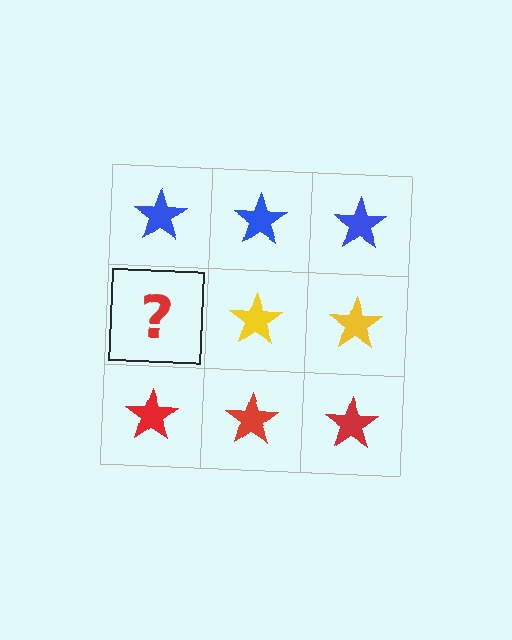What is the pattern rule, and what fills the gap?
The rule is that each row has a consistent color. The gap should be filled with a yellow star.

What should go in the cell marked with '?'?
The missing cell should contain a yellow star.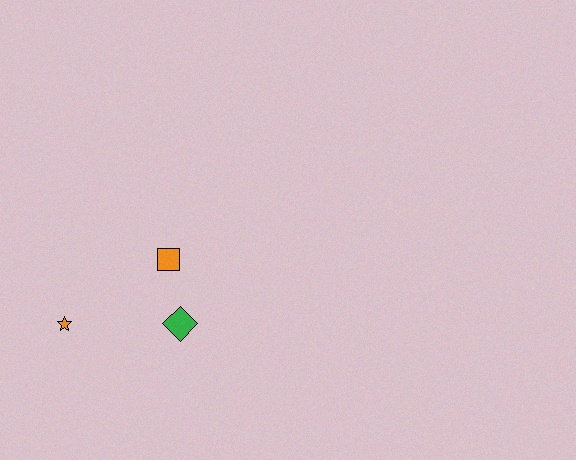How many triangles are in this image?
There are no triangles.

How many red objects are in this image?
There are no red objects.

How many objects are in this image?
There are 3 objects.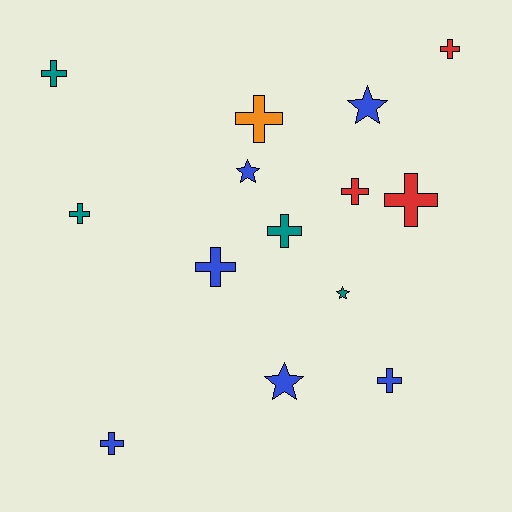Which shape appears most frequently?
Cross, with 10 objects.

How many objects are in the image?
There are 14 objects.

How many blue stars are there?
There are 3 blue stars.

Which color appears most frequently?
Blue, with 6 objects.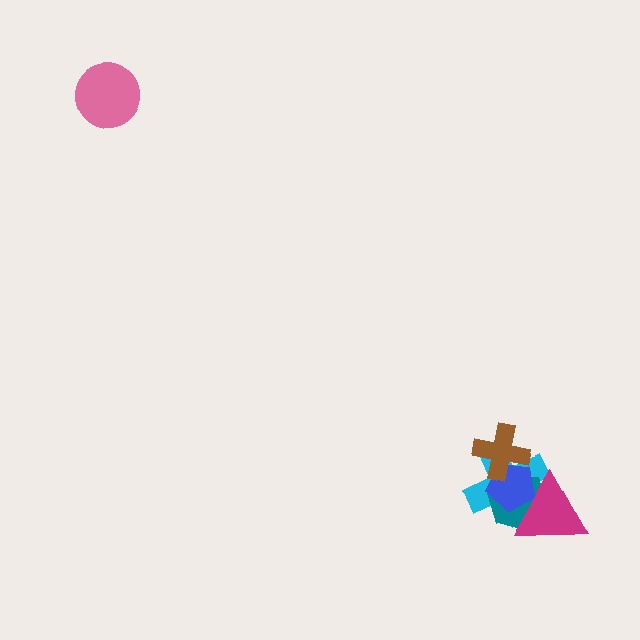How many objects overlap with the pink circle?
0 objects overlap with the pink circle.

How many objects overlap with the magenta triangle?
3 objects overlap with the magenta triangle.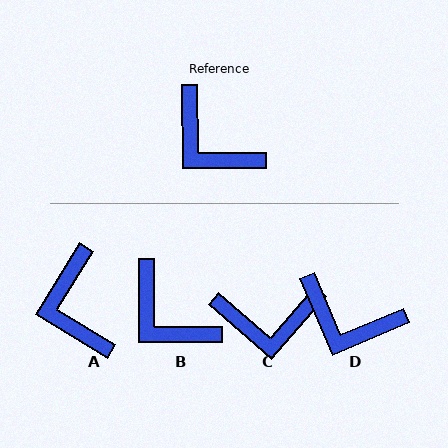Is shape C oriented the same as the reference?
No, it is off by about 49 degrees.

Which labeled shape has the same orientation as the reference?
B.